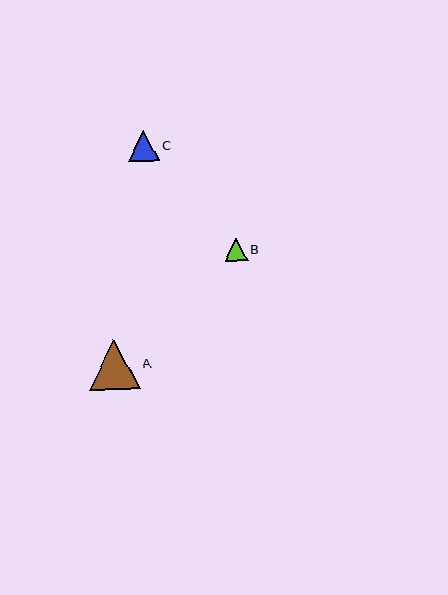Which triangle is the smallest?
Triangle B is the smallest with a size of approximately 23 pixels.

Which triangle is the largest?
Triangle A is the largest with a size of approximately 51 pixels.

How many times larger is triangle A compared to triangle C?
Triangle A is approximately 1.7 times the size of triangle C.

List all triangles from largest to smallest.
From largest to smallest: A, C, B.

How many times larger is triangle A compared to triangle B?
Triangle A is approximately 2.2 times the size of triangle B.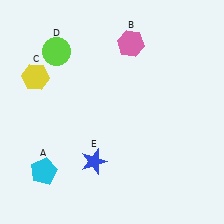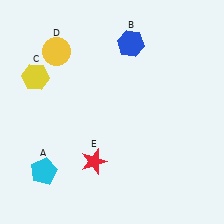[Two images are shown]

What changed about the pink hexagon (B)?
In Image 1, B is pink. In Image 2, it changed to blue.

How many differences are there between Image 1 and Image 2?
There are 3 differences between the two images.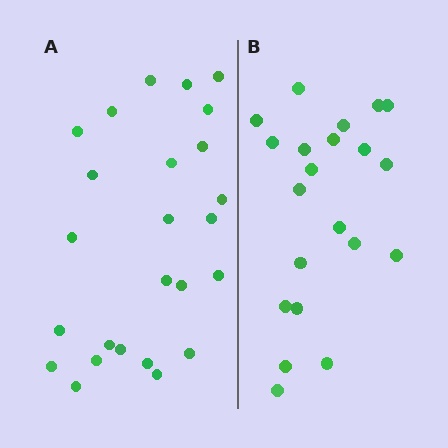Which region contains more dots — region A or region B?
Region A (the left region) has more dots.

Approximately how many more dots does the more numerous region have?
Region A has about 4 more dots than region B.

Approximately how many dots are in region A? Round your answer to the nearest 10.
About 20 dots. (The exact count is 25, which rounds to 20.)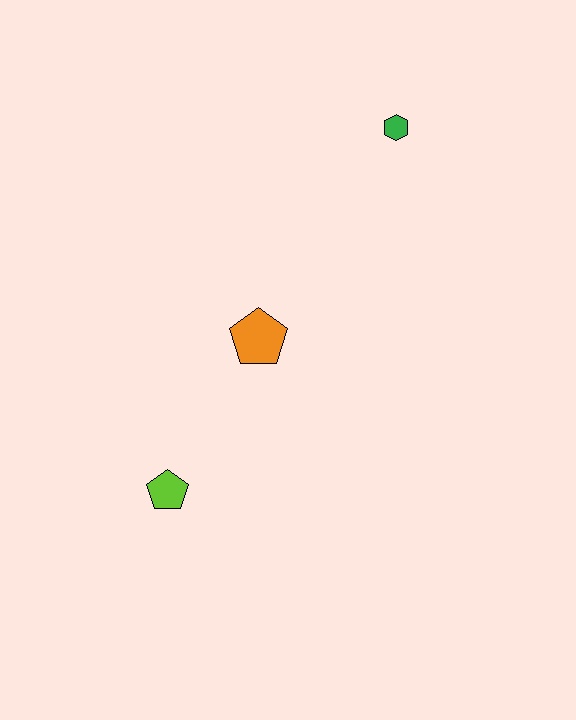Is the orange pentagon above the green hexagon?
No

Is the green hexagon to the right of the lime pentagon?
Yes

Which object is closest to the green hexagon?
The orange pentagon is closest to the green hexagon.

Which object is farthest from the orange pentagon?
The green hexagon is farthest from the orange pentagon.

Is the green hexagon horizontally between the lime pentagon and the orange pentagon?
No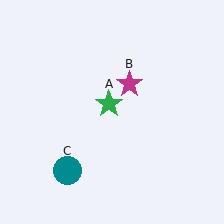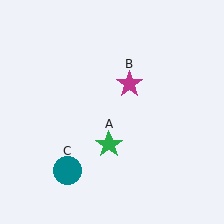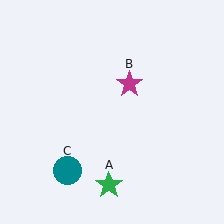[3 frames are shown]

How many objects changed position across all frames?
1 object changed position: green star (object A).